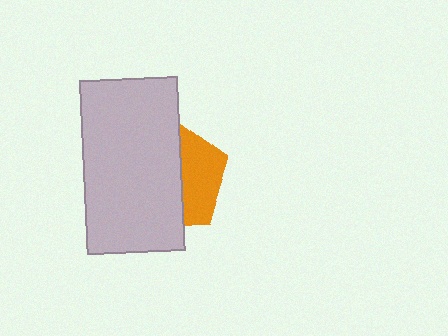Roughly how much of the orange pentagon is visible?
A small part of it is visible (roughly 38%).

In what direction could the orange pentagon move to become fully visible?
The orange pentagon could move right. That would shift it out from behind the light gray rectangle entirely.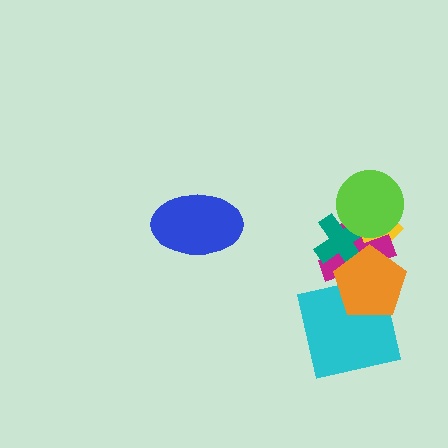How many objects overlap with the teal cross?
4 objects overlap with the teal cross.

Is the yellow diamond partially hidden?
Yes, it is partially covered by another shape.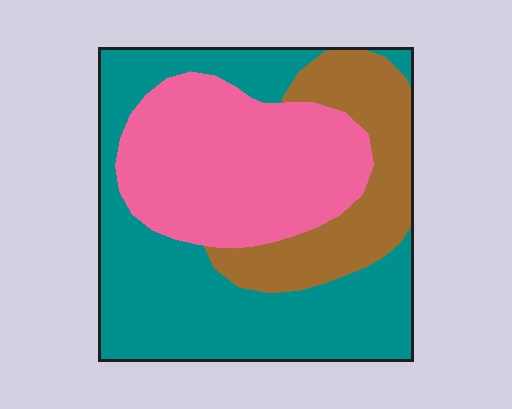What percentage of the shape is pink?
Pink covers about 35% of the shape.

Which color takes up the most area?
Teal, at roughly 45%.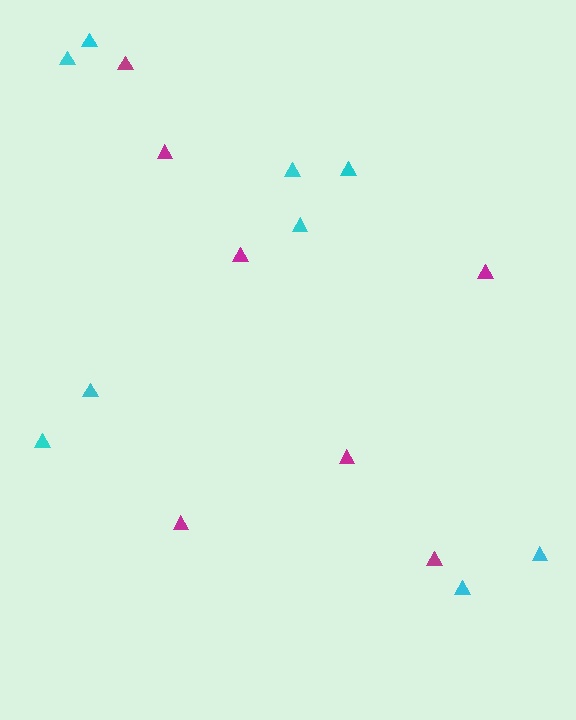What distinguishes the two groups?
There are 2 groups: one group of magenta triangles (7) and one group of cyan triangles (9).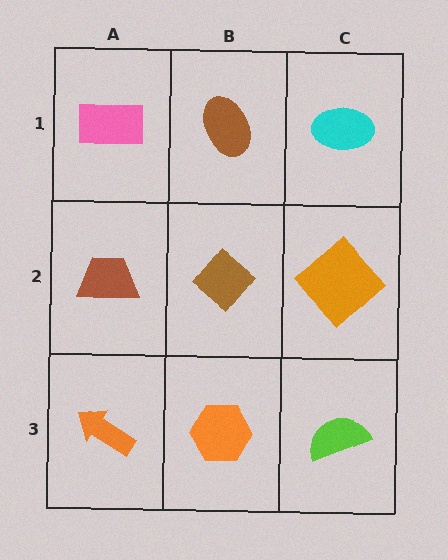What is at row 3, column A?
An orange arrow.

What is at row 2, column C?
An orange diamond.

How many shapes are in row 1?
3 shapes.